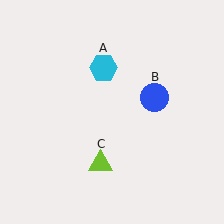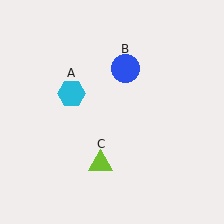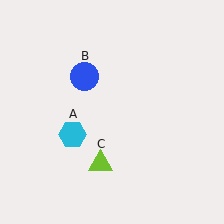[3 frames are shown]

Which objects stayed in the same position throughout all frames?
Lime triangle (object C) remained stationary.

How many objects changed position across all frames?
2 objects changed position: cyan hexagon (object A), blue circle (object B).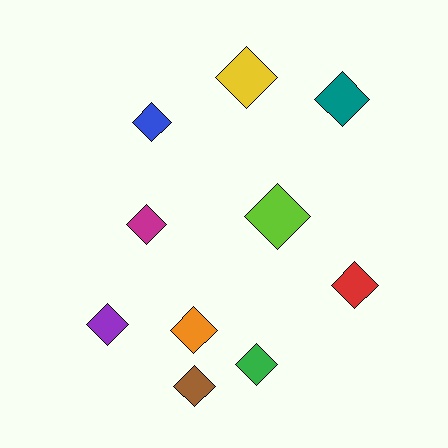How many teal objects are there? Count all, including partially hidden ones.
There is 1 teal object.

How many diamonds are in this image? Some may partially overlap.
There are 10 diamonds.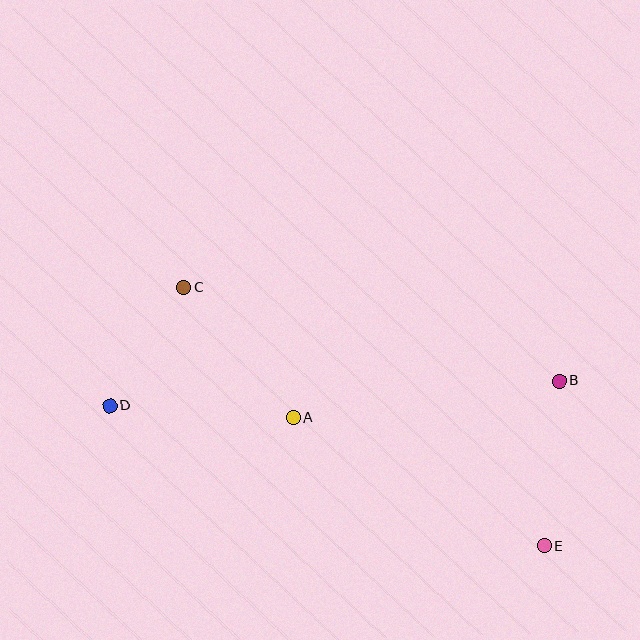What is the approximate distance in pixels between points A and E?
The distance between A and E is approximately 282 pixels.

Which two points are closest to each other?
Points C and D are closest to each other.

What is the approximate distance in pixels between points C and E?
The distance between C and E is approximately 444 pixels.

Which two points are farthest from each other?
Points D and E are farthest from each other.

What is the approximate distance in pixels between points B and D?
The distance between B and D is approximately 451 pixels.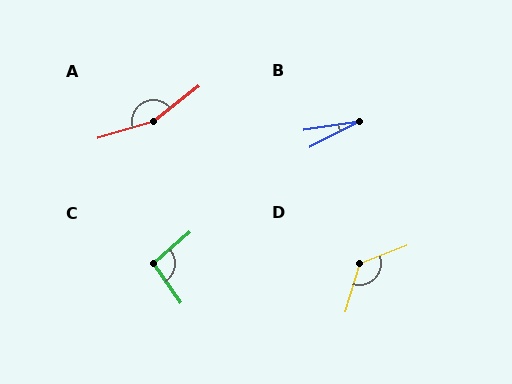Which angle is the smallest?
B, at approximately 18 degrees.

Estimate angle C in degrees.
Approximately 96 degrees.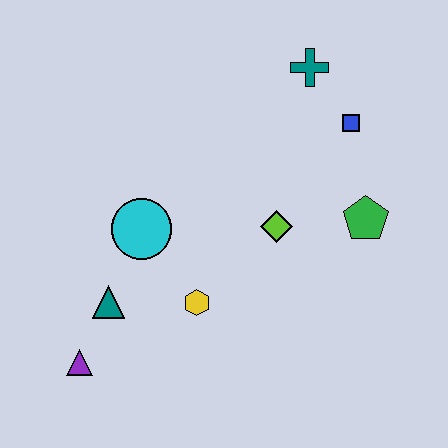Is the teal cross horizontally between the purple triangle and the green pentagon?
Yes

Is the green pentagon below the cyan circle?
No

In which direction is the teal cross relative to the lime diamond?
The teal cross is above the lime diamond.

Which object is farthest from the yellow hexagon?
The teal cross is farthest from the yellow hexagon.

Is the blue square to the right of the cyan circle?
Yes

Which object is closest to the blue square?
The teal cross is closest to the blue square.